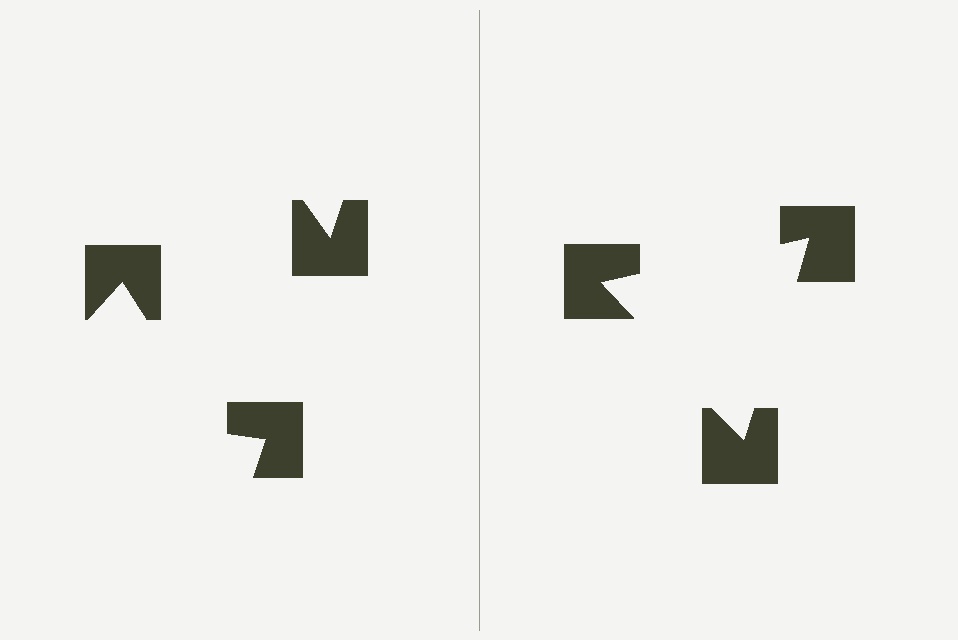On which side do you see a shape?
An illusory triangle appears on the right side. On the left side the wedge cuts are rotated, so no coherent shape forms.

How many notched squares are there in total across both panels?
6 — 3 on each side.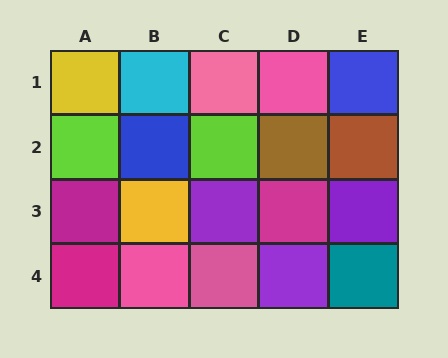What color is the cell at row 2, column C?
Lime.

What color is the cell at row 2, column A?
Lime.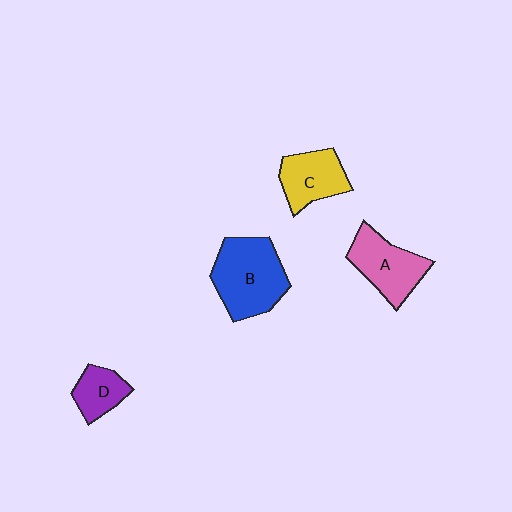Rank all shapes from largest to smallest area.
From largest to smallest: B (blue), A (pink), C (yellow), D (purple).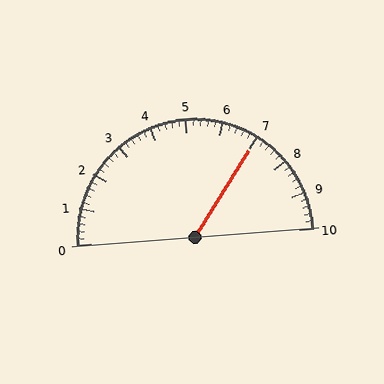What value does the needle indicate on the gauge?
The needle indicates approximately 7.0.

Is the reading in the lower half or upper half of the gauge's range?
The reading is in the upper half of the range (0 to 10).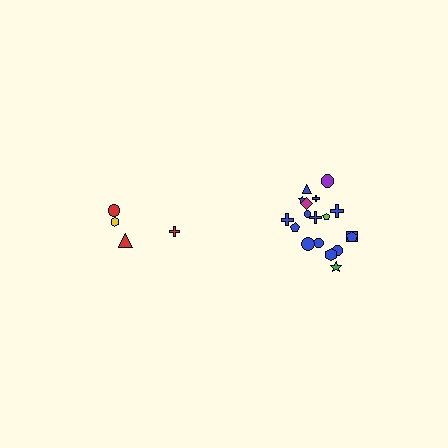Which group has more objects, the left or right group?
The right group.